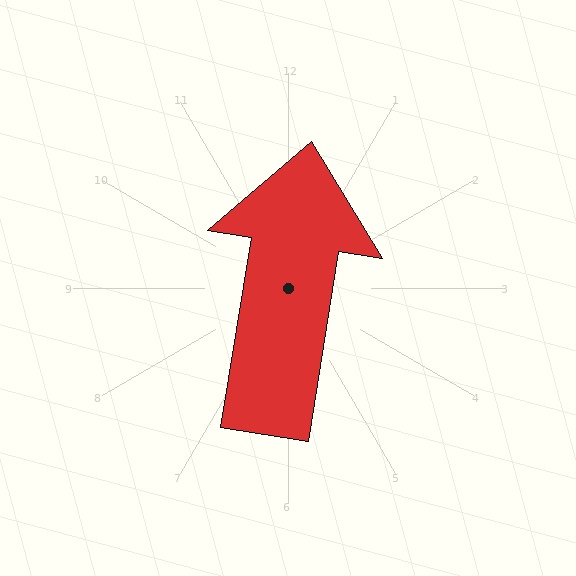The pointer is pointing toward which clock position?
Roughly 12 o'clock.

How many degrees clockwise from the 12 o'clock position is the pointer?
Approximately 9 degrees.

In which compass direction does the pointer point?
North.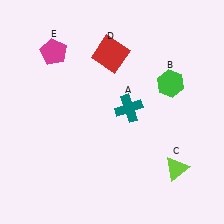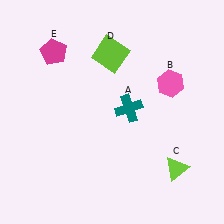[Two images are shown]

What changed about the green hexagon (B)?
In Image 1, B is green. In Image 2, it changed to pink.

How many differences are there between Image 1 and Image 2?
There are 2 differences between the two images.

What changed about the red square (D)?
In Image 1, D is red. In Image 2, it changed to lime.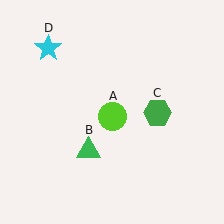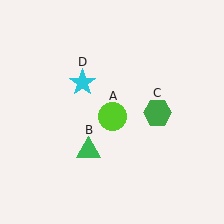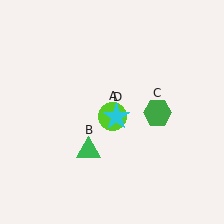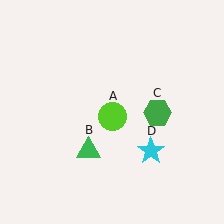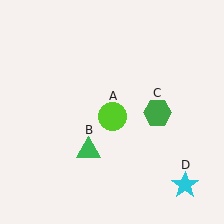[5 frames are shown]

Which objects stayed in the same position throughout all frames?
Lime circle (object A) and green triangle (object B) and green hexagon (object C) remained stationary.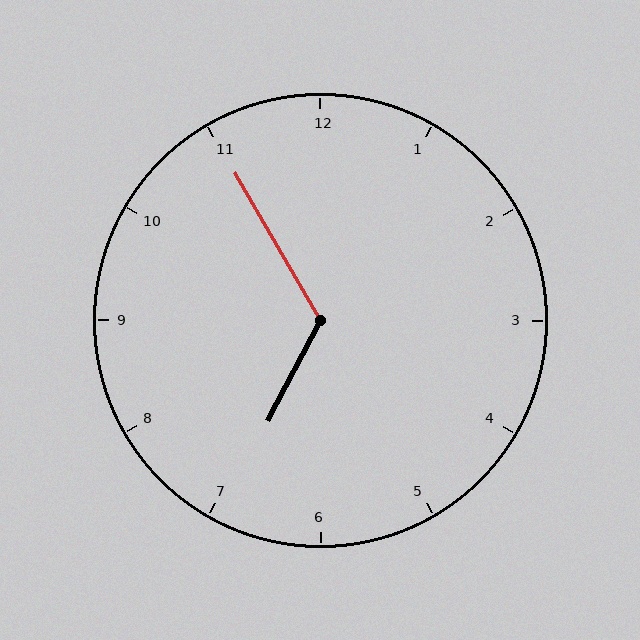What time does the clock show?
6:55.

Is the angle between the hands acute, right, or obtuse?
It is obtuse.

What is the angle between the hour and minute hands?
Approximately 122 degrees.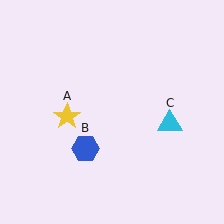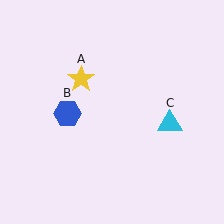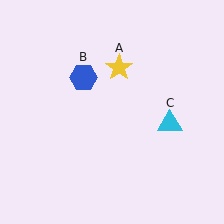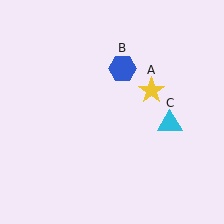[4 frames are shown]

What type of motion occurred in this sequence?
The yellow star (object A), blue hexagon (object B) rotated clockwise around the center of the scene.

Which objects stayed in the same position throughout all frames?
Cyan triangle (object C) remained stationary.